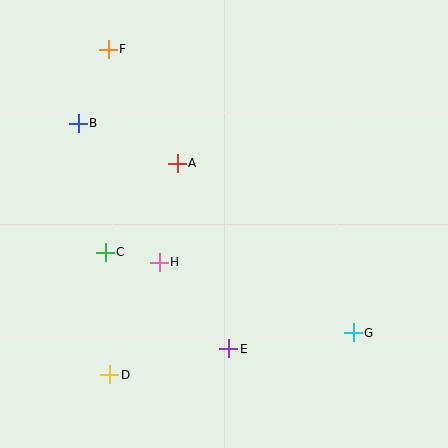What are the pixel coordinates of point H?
Point H is at (159, 262).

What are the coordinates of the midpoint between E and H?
The midpoint between E and H is at (194, 305).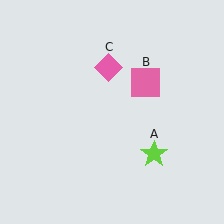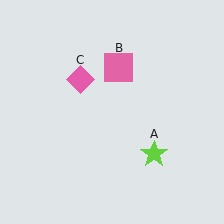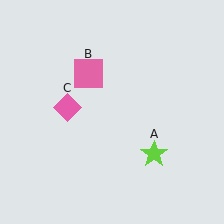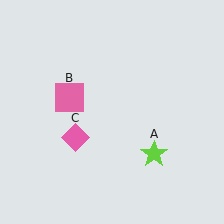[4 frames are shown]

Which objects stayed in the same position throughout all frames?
Lime star (object A) remained stationary.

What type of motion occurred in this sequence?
The pink square (object B), pink diamond (object C) rotated counterclockwise around the center of the scene.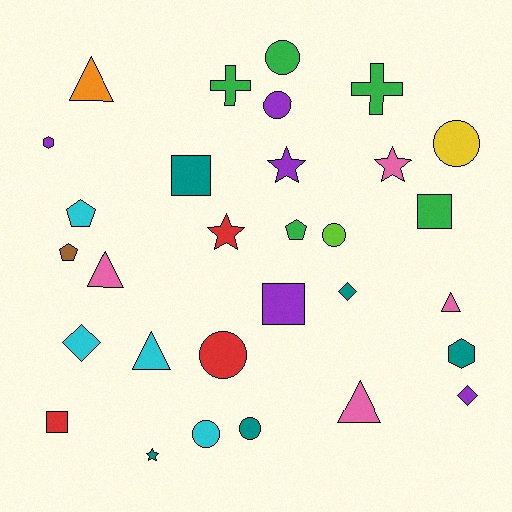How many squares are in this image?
There are 4 squares.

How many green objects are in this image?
There are 5 green objects.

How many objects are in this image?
There are 30 objects.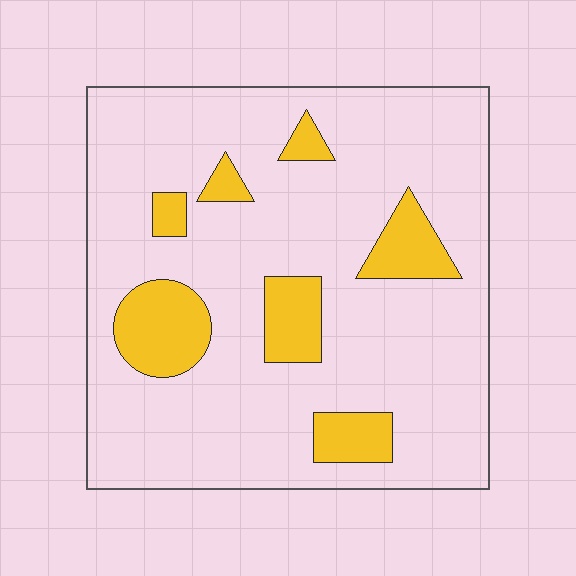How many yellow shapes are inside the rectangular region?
7.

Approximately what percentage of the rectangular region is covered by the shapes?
Approximately 15%.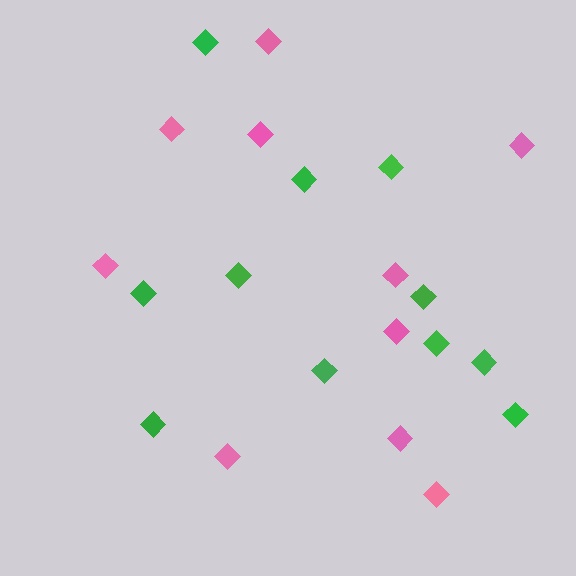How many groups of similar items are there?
There are 2 groups: one group of green diamonds (11) and one group of pink diamonds (10).